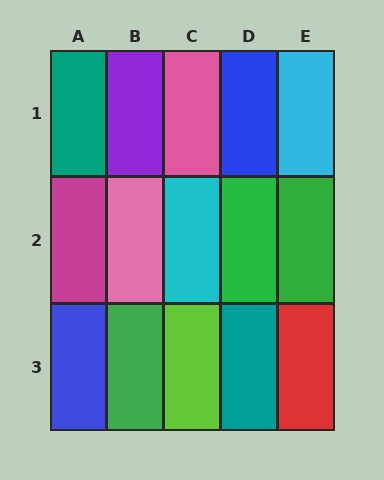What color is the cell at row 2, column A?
Magenta.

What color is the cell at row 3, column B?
Green.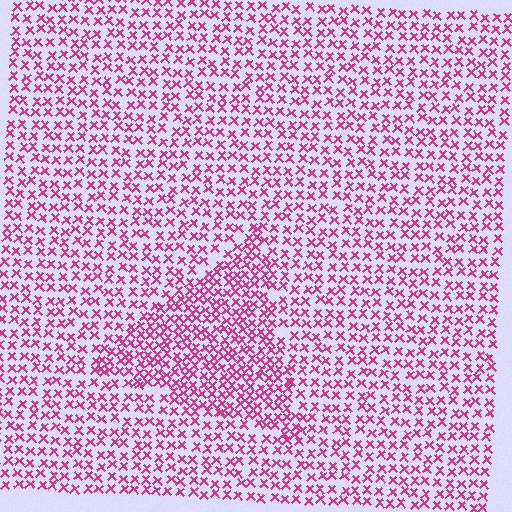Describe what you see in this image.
The image contains small magenta elements arranged at two different densities. A triangle-shaped region is visible where the elements are more densely packed than the surrounding area.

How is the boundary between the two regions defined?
The boundary is defined by a change in element density (approximately 1.6x ratio). All elements are the same color, size, and shape.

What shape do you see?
I see a triangle.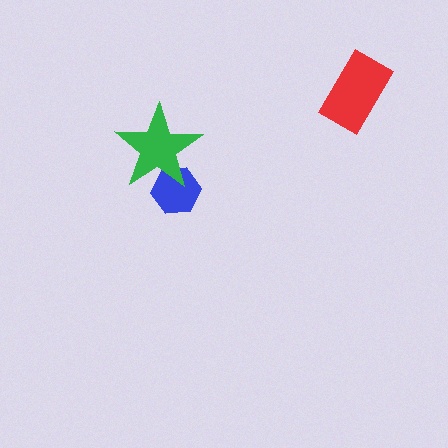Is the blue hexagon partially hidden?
Yes, it is partially covered by another shape.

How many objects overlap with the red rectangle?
0 objects overlap with the red rectangle.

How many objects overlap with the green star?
1 object overlaps with the green star.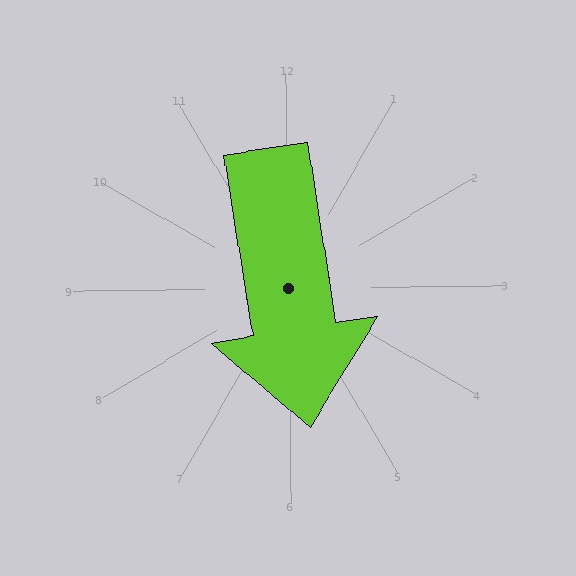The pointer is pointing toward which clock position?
Roughly 6 o'clock.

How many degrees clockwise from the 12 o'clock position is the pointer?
Approximately 172 degrees.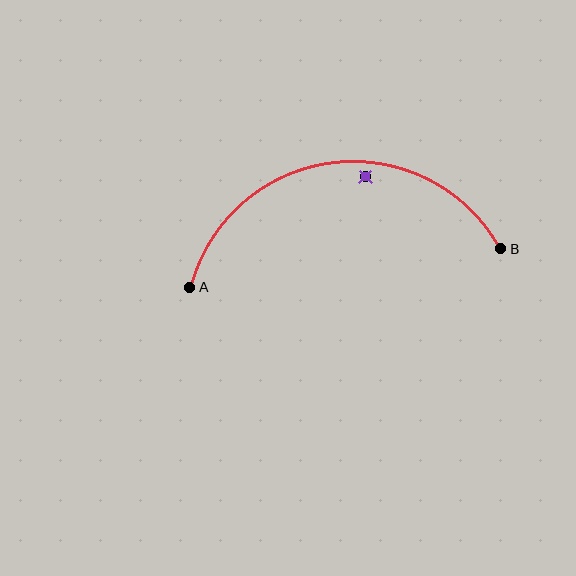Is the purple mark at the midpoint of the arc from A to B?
No — the purple mark does not lie on the arc at all. It sits slightly inside the curve.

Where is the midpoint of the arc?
The arc midpoint is the point on the curve farthest from the straight line joining A and B. It sits above that line.